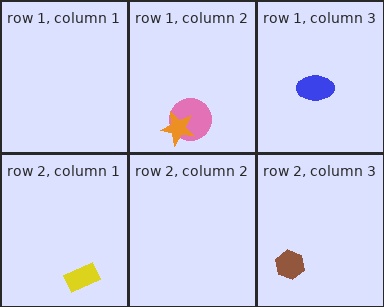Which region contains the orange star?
The row 1, column 2 region.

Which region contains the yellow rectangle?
The row 2, column 1 region.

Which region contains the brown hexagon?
The row 2, column 3 region.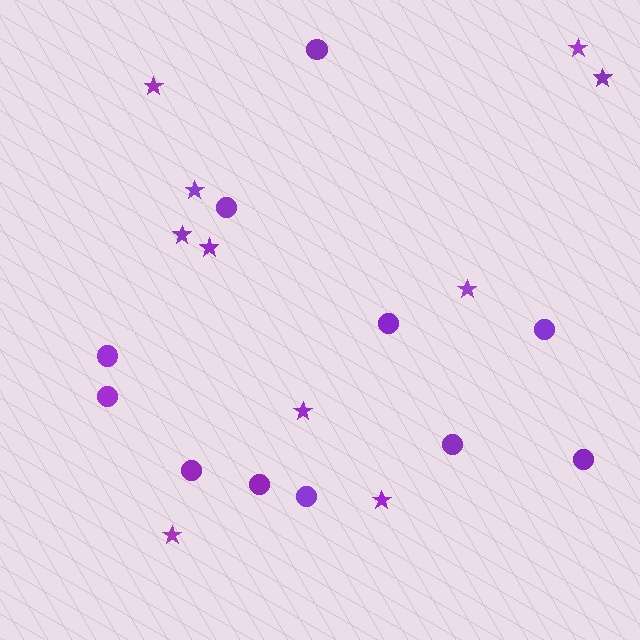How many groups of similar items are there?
There are 2 groups: one group of stars (10) and one group of circles (11).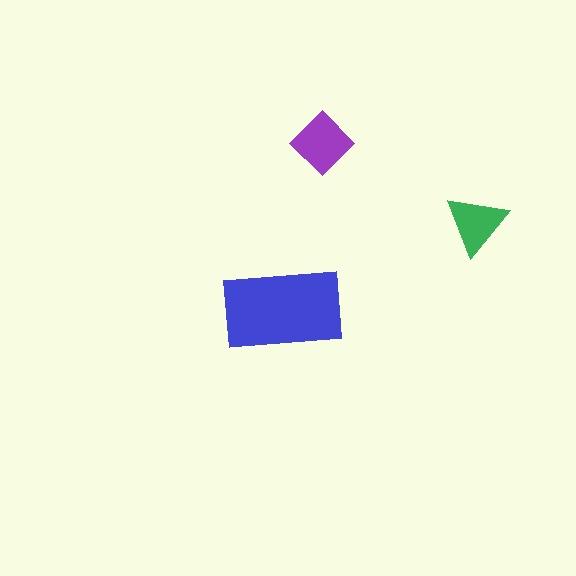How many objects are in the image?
There are 3 objects in the image.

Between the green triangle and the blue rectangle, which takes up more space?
The blue rectangle.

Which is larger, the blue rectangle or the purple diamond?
The blue rectangle.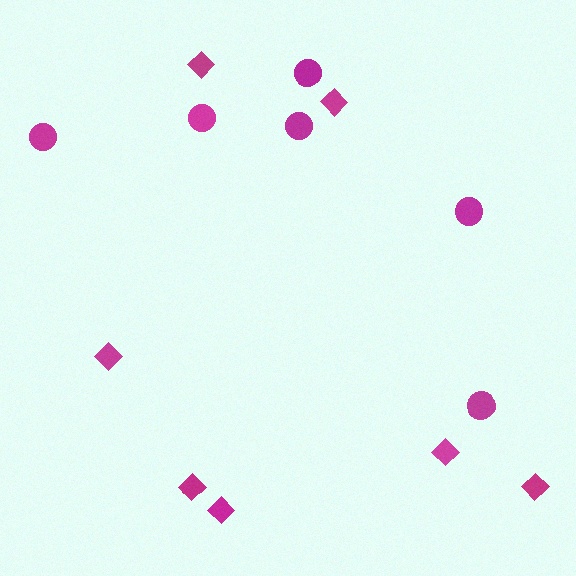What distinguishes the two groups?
There are 2 groups: one group of circles (6) and one group of diamonds (7).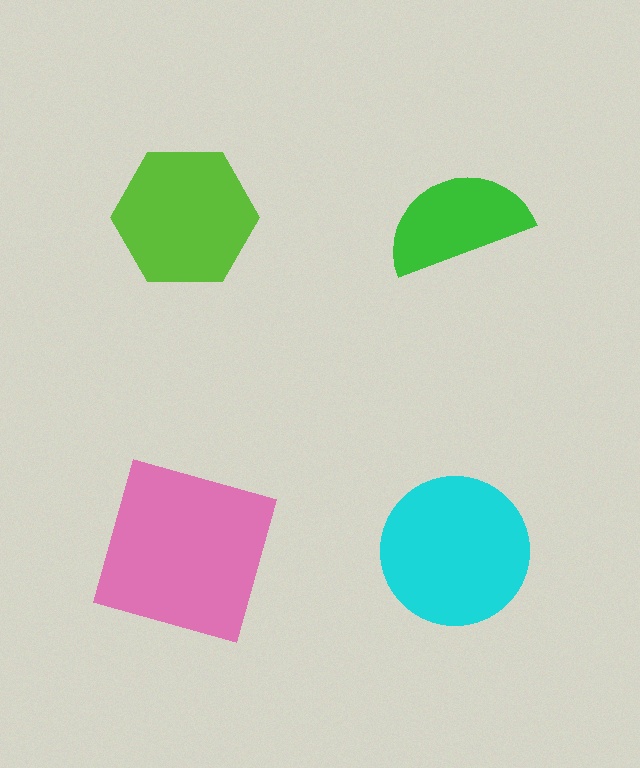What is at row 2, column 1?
A pink square.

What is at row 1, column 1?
A lime hexagon.